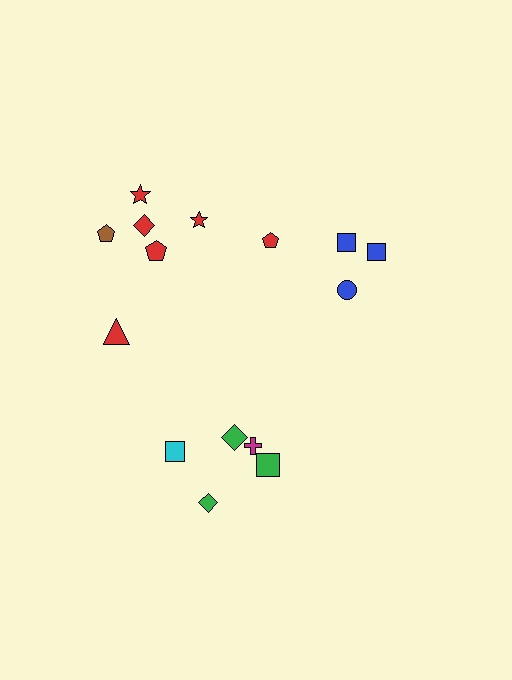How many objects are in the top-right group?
There are 4 objects.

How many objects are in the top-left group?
There are 6 objects.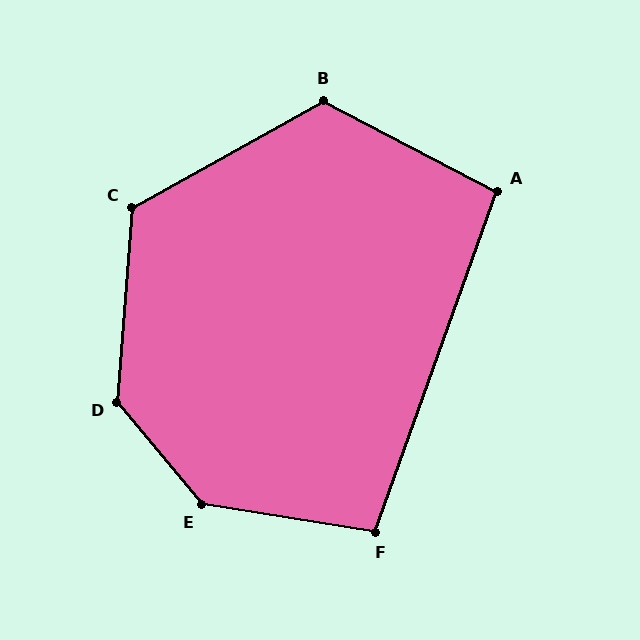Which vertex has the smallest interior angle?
A, at approximately 98 degrees.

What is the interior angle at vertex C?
Approximately 124 degrees (obtuse).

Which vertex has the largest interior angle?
E, at approximately 139 degrees.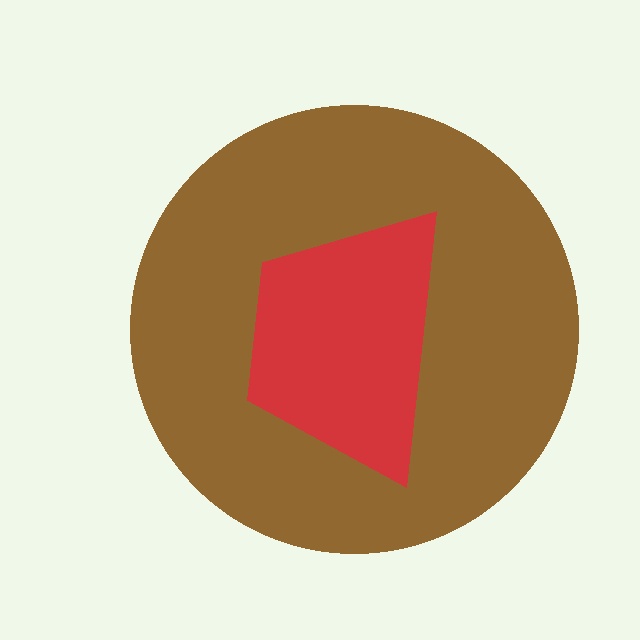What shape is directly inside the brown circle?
The red trapezoid.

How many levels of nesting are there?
2.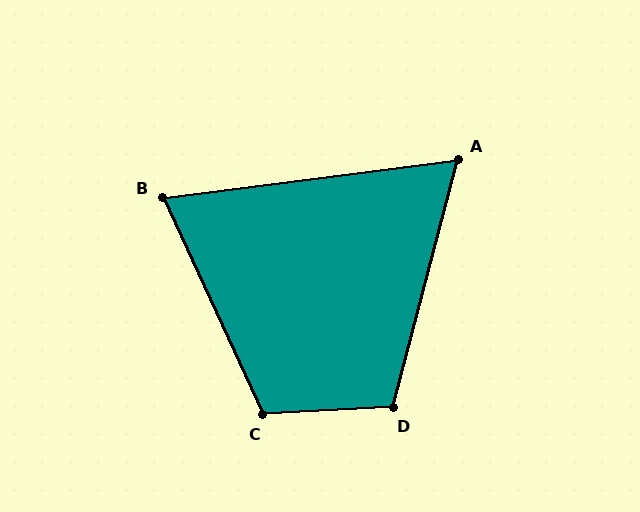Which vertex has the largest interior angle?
C, at approximately 112 degrees.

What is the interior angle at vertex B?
Approximately 72 degrees (acute).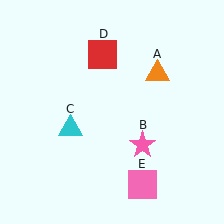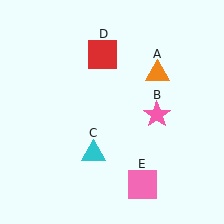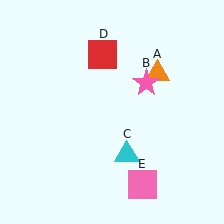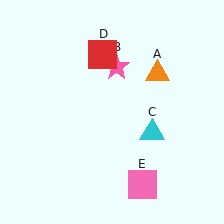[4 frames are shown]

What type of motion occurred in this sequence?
The pink star (object B), cyan triangle (object C) rotated counterclockwise around the center of the scene.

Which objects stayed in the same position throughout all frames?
Orange triangle (object A) and red square (object D) and pink square (object E) remained stationary.